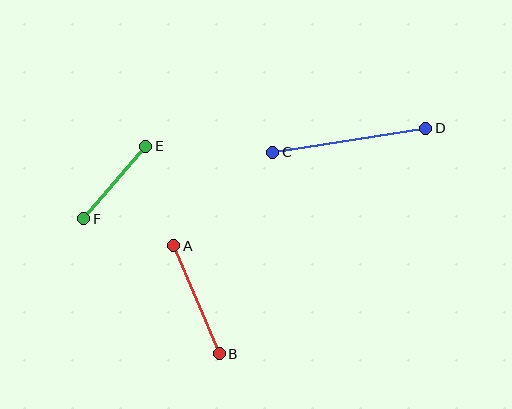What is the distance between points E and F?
The distance is approximately 95 pixels.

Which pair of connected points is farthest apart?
Points C and D are farthest apart.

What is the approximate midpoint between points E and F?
The midpoint is at approximately (115, 182) pixels.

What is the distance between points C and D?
The distance is approximately 155 pixels.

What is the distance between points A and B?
The distance is approximately 117 pixels.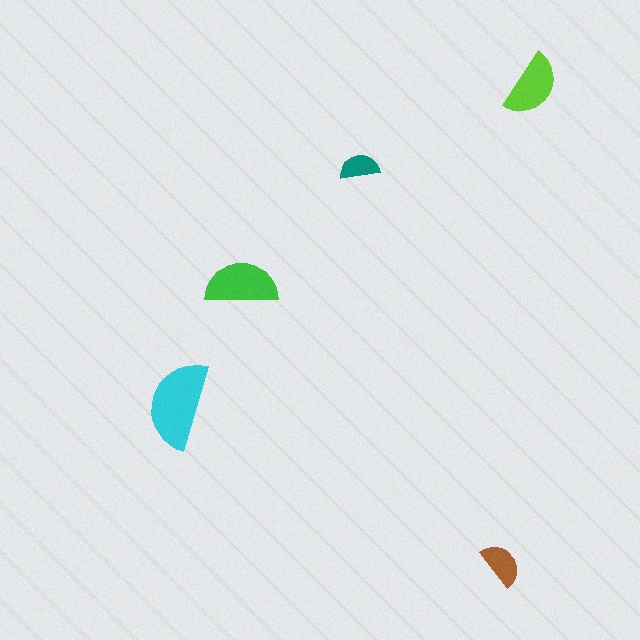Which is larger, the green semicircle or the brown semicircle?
The green one.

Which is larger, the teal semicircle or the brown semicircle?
The brown one.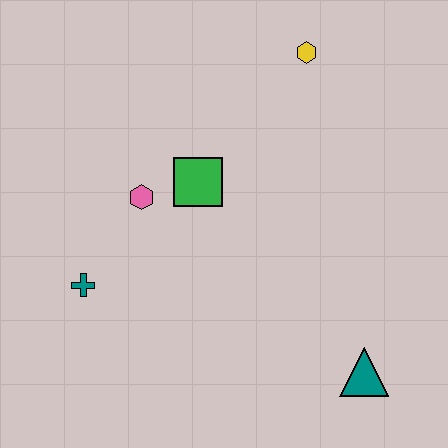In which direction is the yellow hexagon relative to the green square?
The yellow hexagon is above the green square.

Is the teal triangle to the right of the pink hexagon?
Yes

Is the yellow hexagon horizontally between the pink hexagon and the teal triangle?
Yes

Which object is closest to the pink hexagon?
The green square is closest to the pink hexagon.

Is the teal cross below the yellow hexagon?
Yes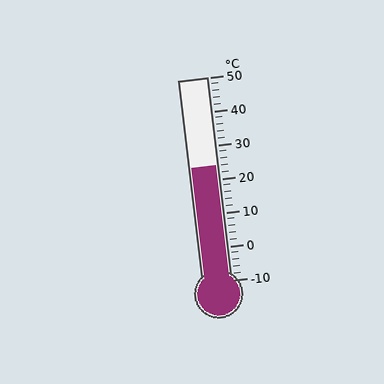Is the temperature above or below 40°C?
The temperature is below 40°C.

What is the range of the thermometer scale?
The thermometer scale ranges from -10°C to 50°C.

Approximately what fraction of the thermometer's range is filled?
The thermometer is filled to approximately 55% of its range.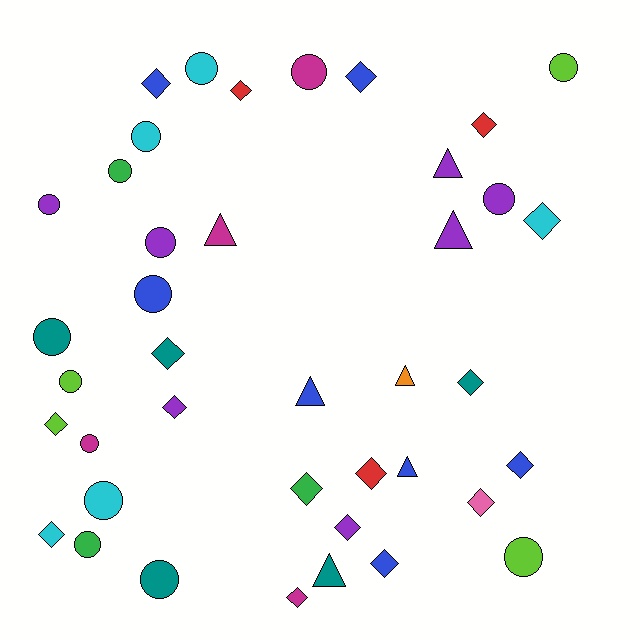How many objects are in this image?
There are 40 objects.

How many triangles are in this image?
There are 7 triangles.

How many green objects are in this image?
There are 3 green objects.